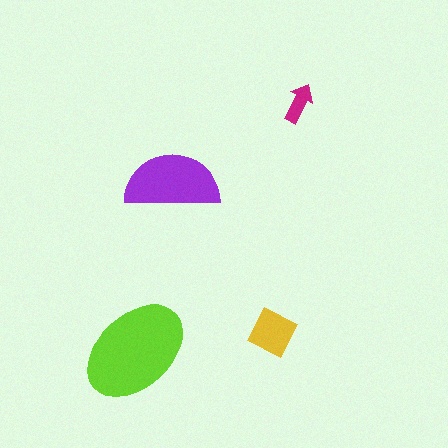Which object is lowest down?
The lime ellipse is bottommost.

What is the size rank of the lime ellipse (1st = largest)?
1st.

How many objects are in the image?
There are 4 objects in the image.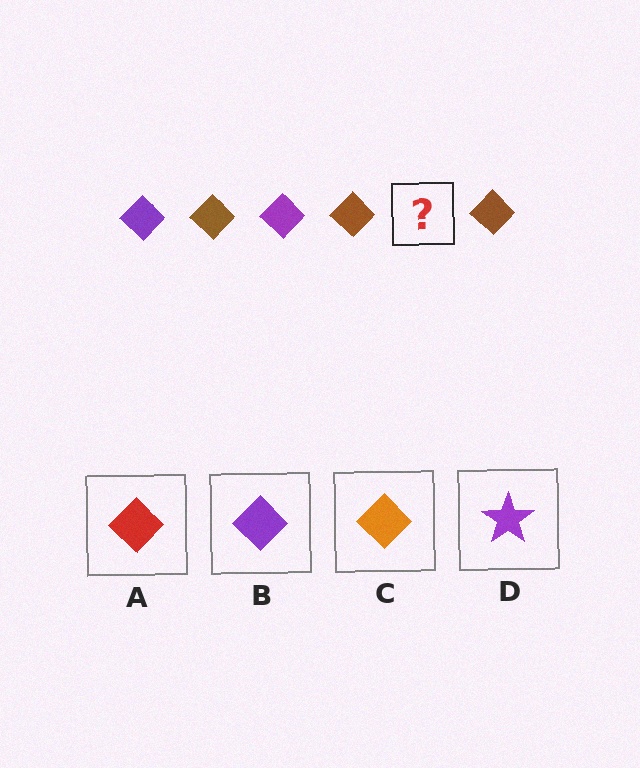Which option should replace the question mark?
Option B.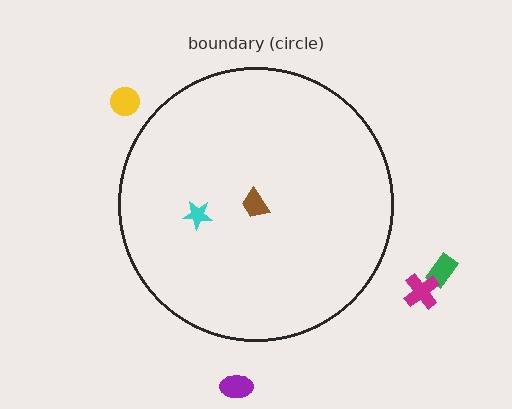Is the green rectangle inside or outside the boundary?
Outside.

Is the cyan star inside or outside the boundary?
Inside.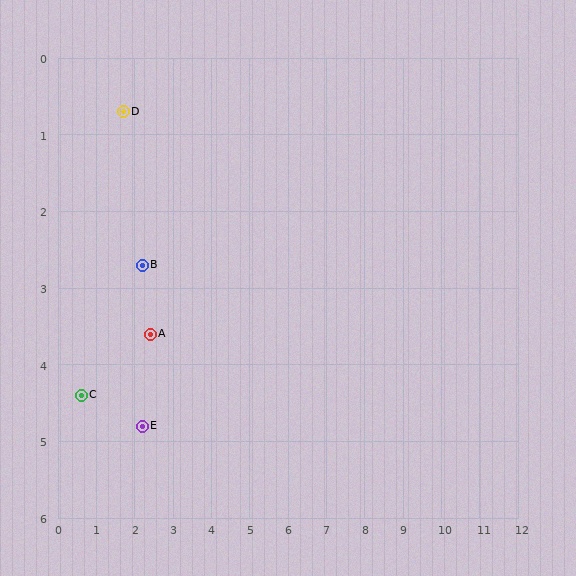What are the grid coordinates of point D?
Point D is at approximately (1.7, 0.7).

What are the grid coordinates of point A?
Point A is at approximately (2.4, 3.6).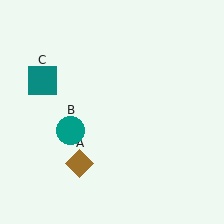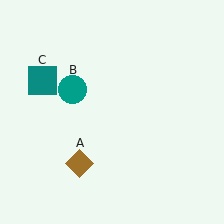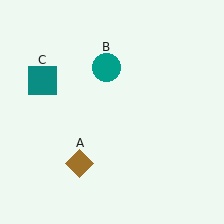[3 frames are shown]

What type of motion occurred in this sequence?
The teal circle (object B) rotated clockwise around the center of the scene.